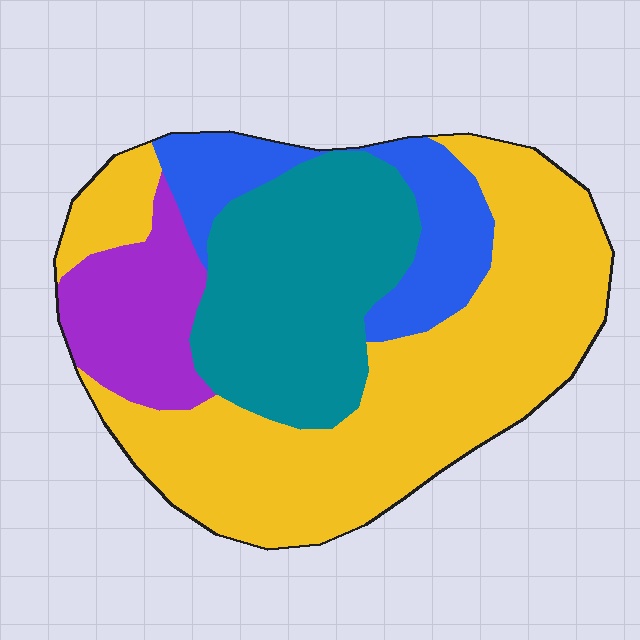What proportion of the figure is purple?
Purple takes up about one eighth (1/8) of the figure.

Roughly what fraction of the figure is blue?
Blue covers 14% of the figure.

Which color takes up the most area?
Yellow, at roughly 50%.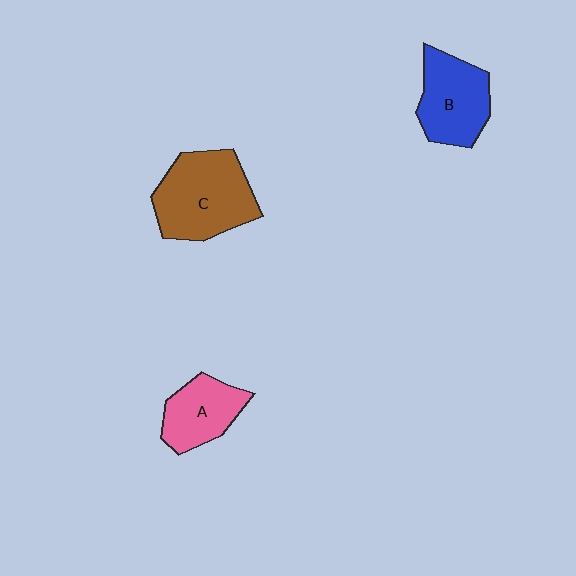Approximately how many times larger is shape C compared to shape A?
Approximately 1.6 times.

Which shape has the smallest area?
Shape A (pink).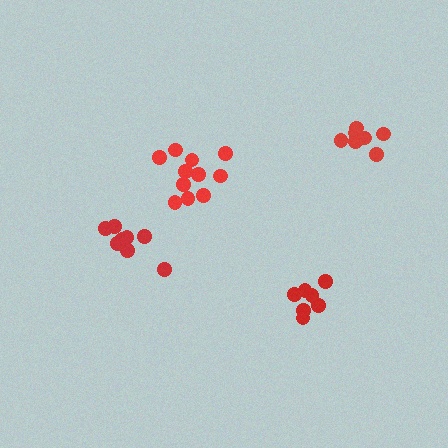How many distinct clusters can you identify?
There are 4 distinct clusters.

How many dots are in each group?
Group 1: 7 dots, Group 2: 11 dots, Group 3: 9 dots, Group 4: 7 dots (34 total).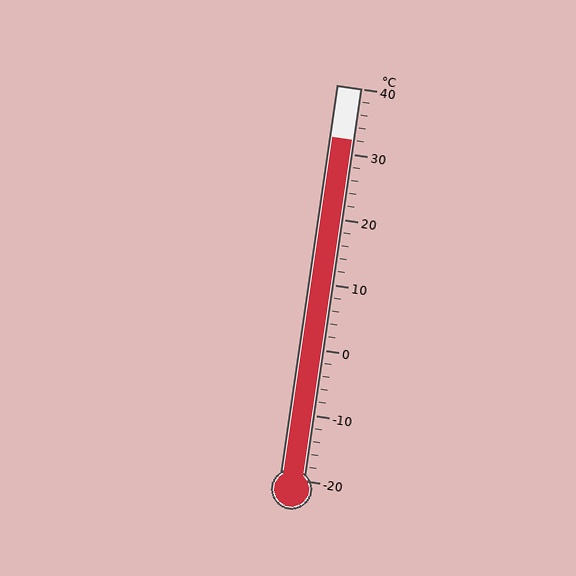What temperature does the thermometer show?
The thermometer shows approximately 32°C.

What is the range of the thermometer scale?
The thermometer scale ranges from -20°C to 40°C.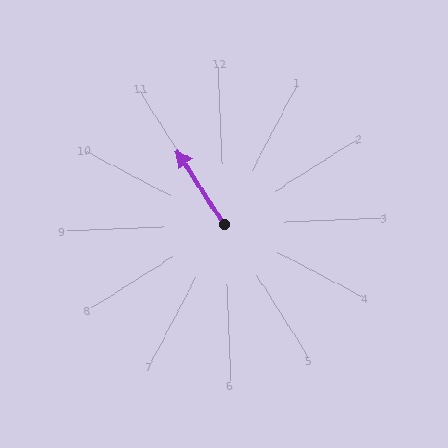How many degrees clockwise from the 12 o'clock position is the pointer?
Approximately 330 degrees.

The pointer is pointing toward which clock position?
Roughly 11 o'clock.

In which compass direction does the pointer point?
Northwest.